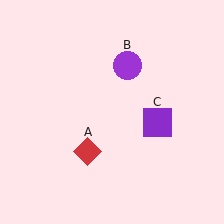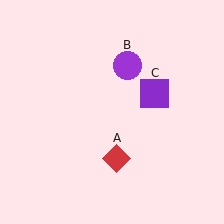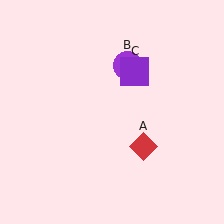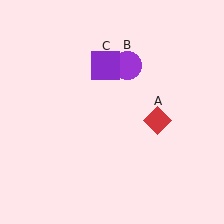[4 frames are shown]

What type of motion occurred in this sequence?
The red diamond (object A), purple square (object C) rotated counterclockwise around the center of the scene.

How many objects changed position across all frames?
2 objects changed position: red diamond (object A), purple square (object C).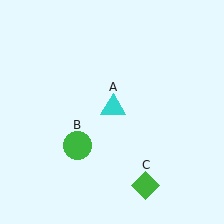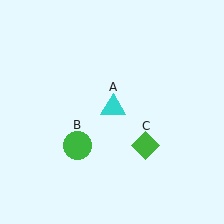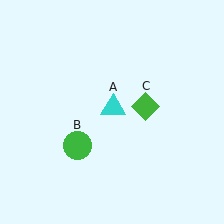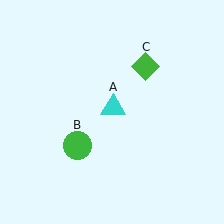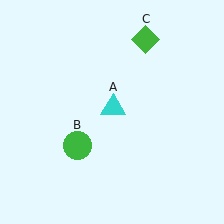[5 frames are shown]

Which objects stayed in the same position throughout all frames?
Cyan triangle (object A) and green circle (object B) remained stationary.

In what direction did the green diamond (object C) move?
The green diamond (object C) moved up.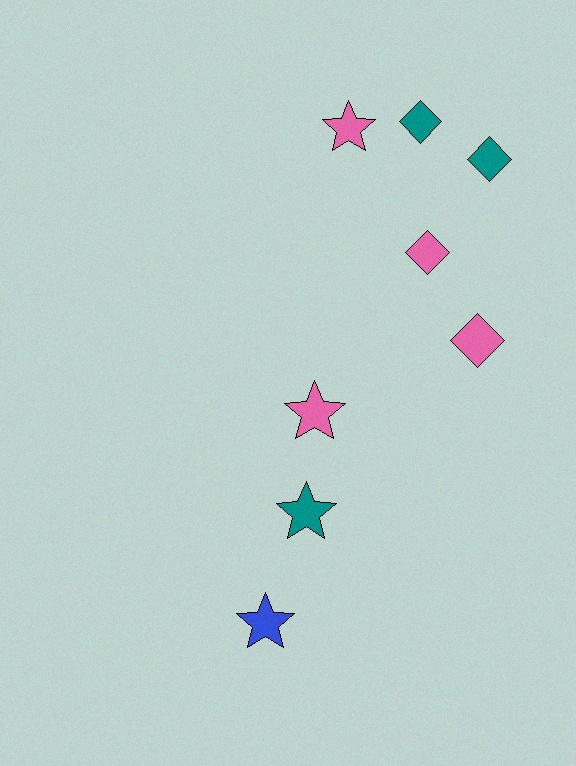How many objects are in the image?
There are 8 objects.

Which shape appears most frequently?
Star, with 4 objects.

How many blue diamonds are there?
There are no blue diamonds.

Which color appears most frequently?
Pink, with 4 objects.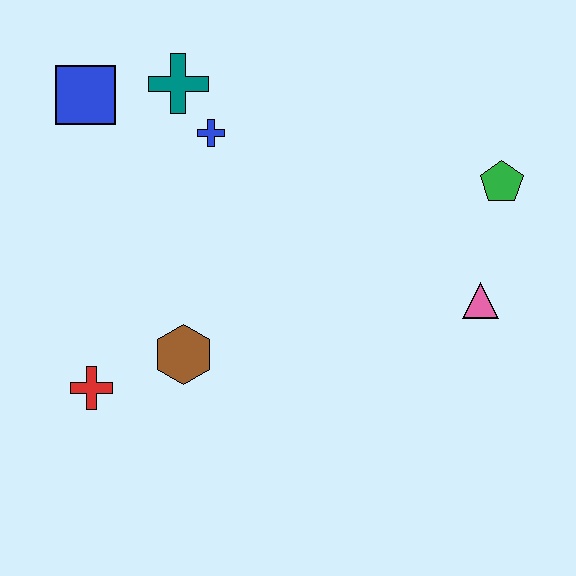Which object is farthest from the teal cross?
The pink triangle is farthest from the teal cross.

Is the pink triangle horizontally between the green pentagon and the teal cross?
Yes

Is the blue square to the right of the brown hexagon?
No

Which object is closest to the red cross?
The brown hexagon is closest to the red cross.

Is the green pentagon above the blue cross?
No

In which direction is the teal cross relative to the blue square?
The teal cross is to the right of the blue square.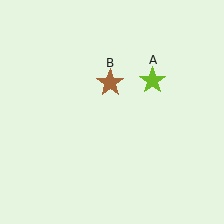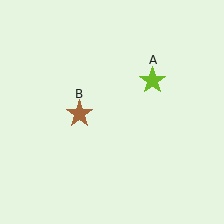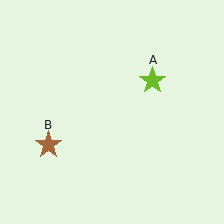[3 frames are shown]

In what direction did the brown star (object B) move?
The brown star (object B) moved down and to the left.